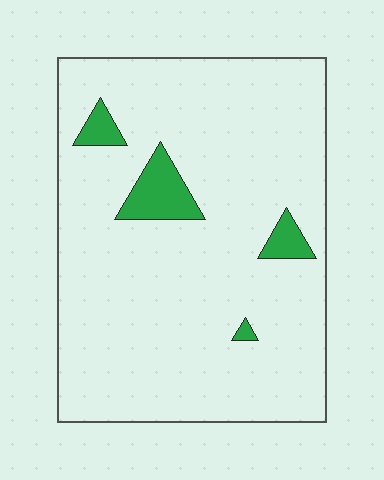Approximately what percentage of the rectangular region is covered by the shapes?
Approximately 5%.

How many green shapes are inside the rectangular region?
4.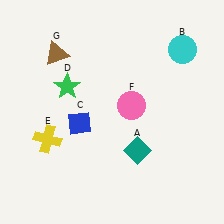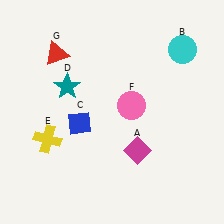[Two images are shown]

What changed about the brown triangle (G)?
In Image 1, G is brown. In Image 2, it changed to red.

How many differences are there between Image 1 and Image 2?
There are 3 differences between the two images.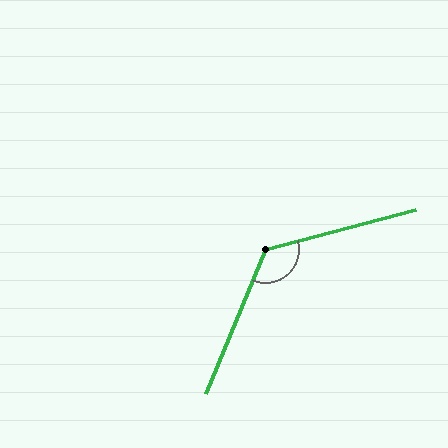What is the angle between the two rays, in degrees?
Approximately 128 degrees.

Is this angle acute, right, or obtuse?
It is obtuse.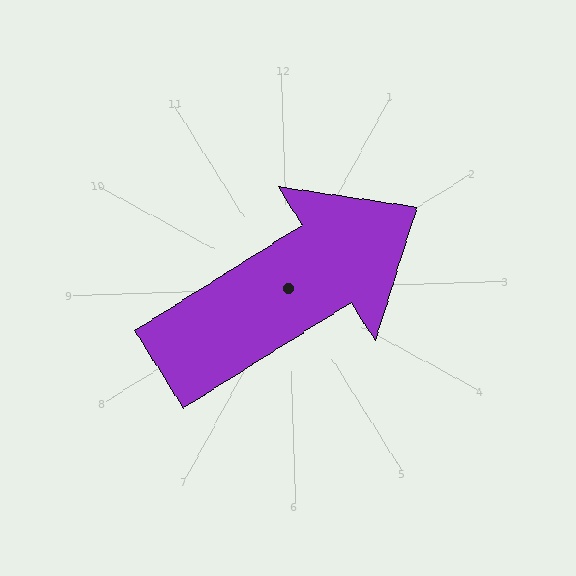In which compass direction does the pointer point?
Northeast.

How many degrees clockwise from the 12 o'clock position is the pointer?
Approximately 60 degrees.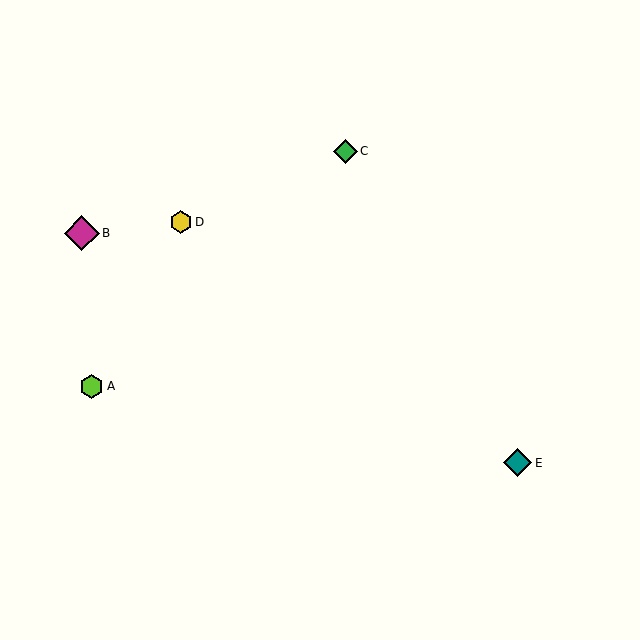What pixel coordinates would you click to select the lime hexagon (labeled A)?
Click at (92, 386) to select the lime hexagon A.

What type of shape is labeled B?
Shape B is a magenta diamond.